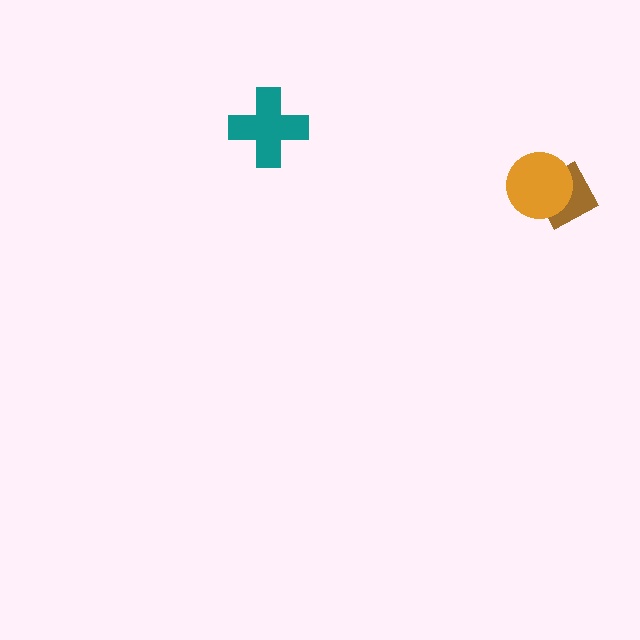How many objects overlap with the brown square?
1 object overlaps with the brown square.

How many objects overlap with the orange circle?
1 object overlaps with the orange circle.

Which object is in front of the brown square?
The orange circle is in front of the brown square.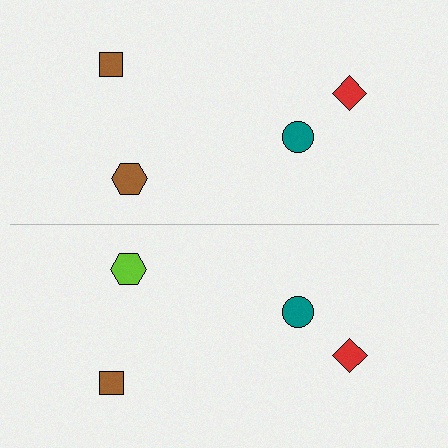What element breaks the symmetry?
The lime hexagon on the bottom side breaks the symmetry — its mirror counterpart is brown.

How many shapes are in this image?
There are 8 shapes in this image.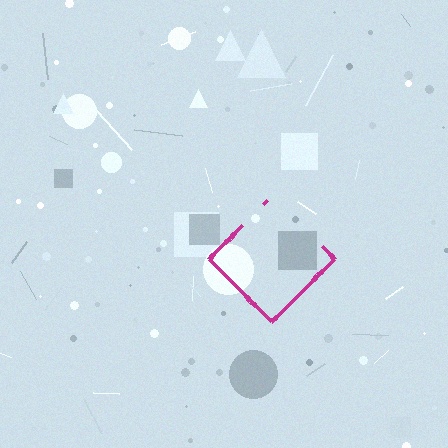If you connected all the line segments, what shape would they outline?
They would outline a diamond.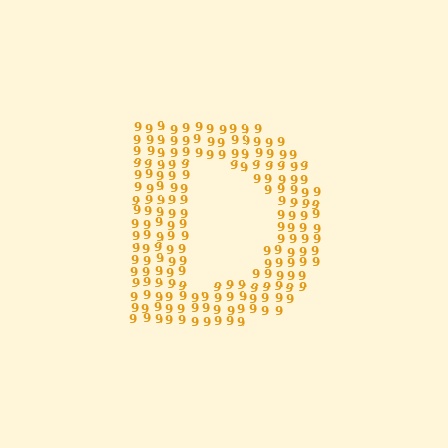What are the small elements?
The small elements are digit 9's.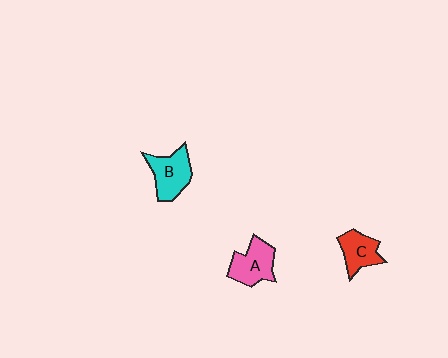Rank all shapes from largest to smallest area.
From largest to smallest: B (cyan), A (pink), C (red).